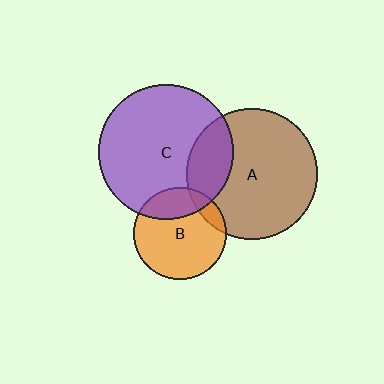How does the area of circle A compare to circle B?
Approximately 2.0 times.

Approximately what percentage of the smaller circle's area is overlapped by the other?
Approximately 20%.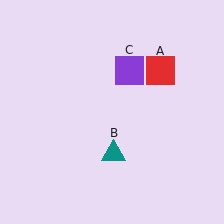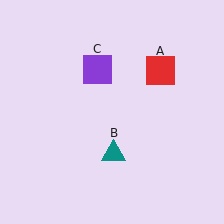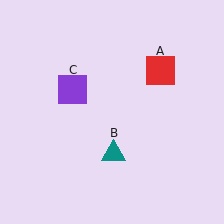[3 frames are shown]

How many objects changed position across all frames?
1 object changed position: purple square (object C).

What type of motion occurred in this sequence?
The purple square (object C) rotated counterclockwise around the center of the scene.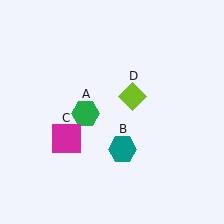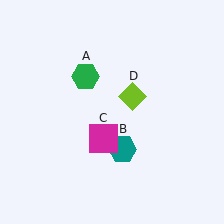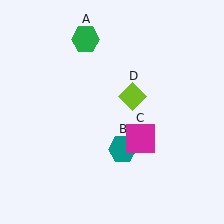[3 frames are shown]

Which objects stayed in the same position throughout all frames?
Teal hexagon (object B) and lime diamond (object D) remained stationary.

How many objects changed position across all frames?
2 objects changed position: green hexagon (object A), magenta square (object C).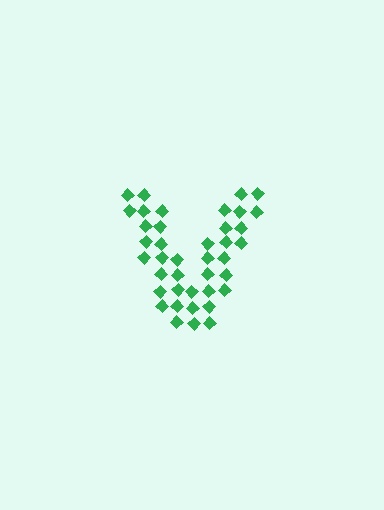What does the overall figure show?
The overall figure shows the letter V.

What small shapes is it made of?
It is made of small diamonds.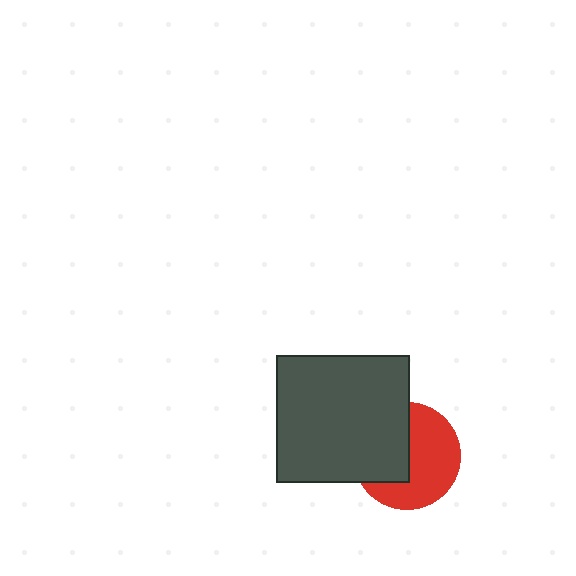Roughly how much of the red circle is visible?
About half of it is visible (roughly 57%).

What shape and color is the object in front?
The object in front is a dark gray rectangle.